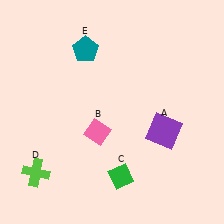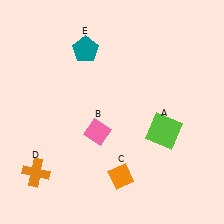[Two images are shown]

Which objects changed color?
A changed from purple to lime. C changed from green to orange. D changed from lime to orange.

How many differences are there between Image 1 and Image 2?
There are 3 differences between the two images.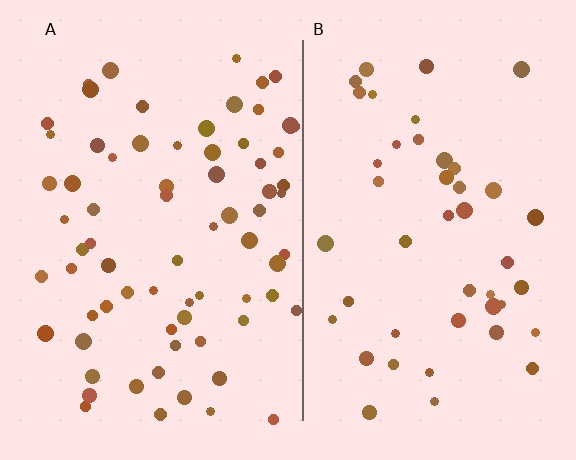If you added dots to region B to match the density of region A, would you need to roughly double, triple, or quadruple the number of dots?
Approximately double.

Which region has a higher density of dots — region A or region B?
A (the left).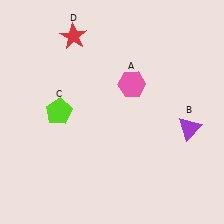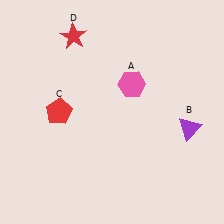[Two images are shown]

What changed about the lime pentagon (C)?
In Image 1, C is lime. In Image 2, it changed to red.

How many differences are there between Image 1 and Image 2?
There is 1 difference between the two images.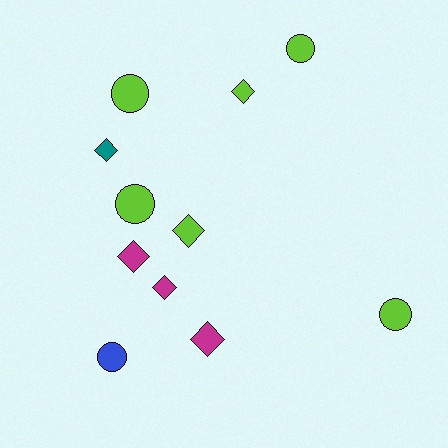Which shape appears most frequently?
Diamond, with 6 objects.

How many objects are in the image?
There are 11 objects.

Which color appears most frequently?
Lime, with 6 objects.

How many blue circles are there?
There is 1 blue circle.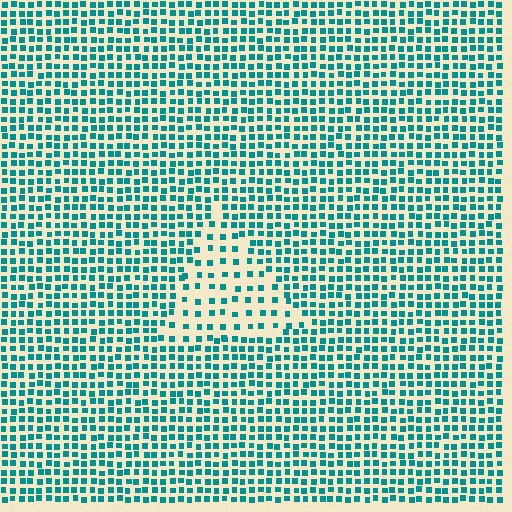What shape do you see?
I see a triangle.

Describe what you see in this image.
The image contains small teal elements arranged at two different densities. A triangle-shaped region is visible where the elements are less densely packed than the surrounding area.